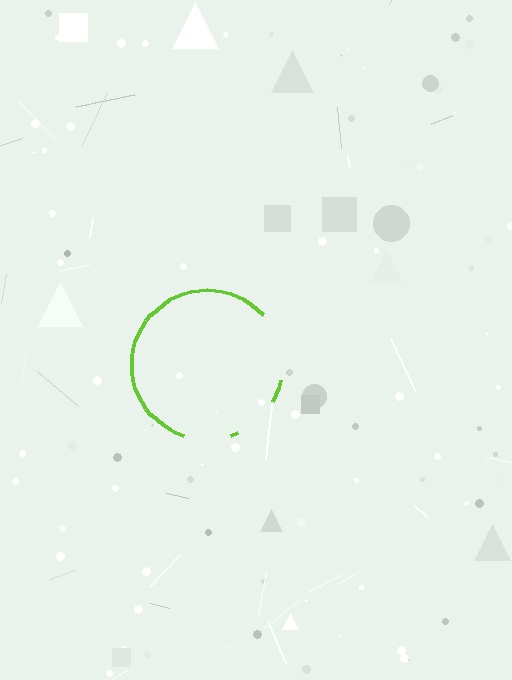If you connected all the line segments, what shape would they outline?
They would outline a circle.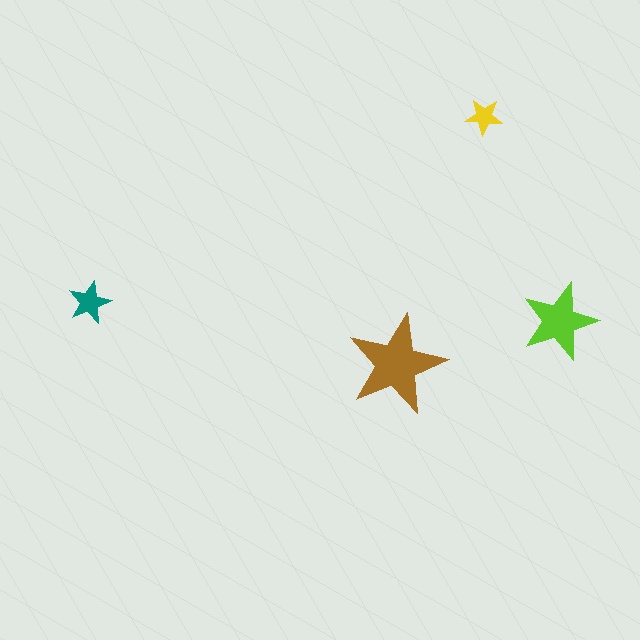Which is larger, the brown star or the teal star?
The brown one.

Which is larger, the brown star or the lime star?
The brown one.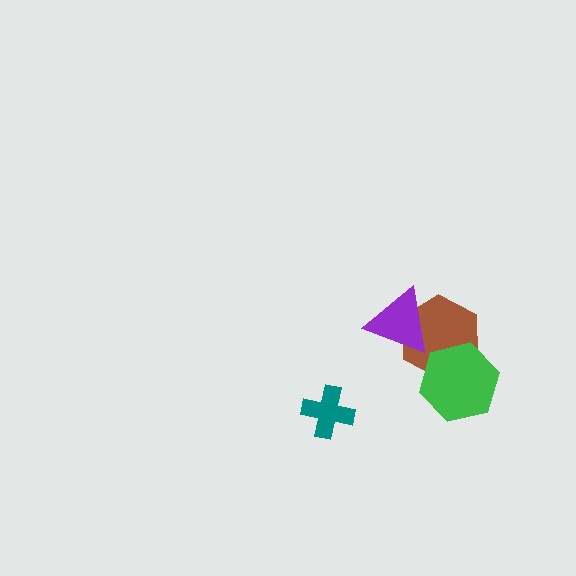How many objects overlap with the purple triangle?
1 object overlaps with the purple triangle.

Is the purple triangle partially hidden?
No, no other shape covers it.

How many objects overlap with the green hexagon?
1 object overlaps with the green hexagon.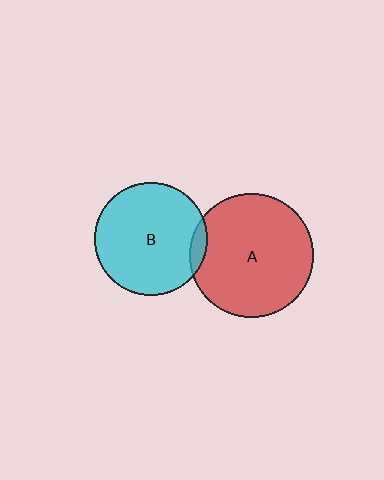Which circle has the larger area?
Circle A (red).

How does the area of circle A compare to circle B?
Approximately 1.2 times.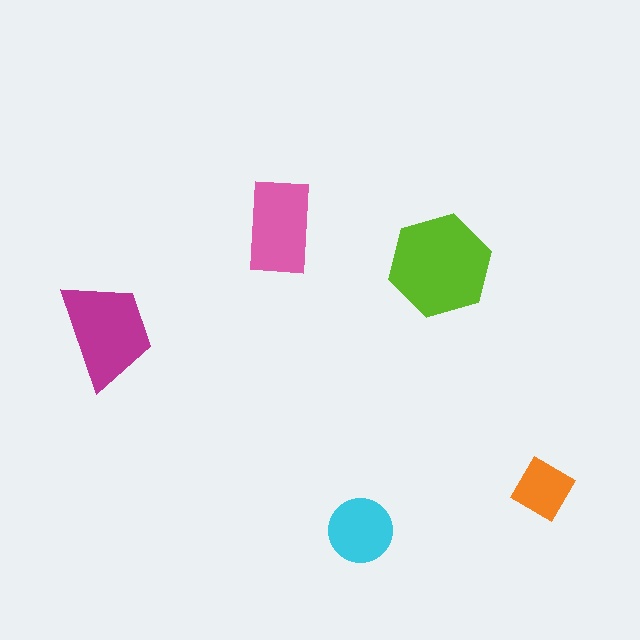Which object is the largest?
The lime hexagon.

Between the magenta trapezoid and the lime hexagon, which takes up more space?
The lime hexagon.